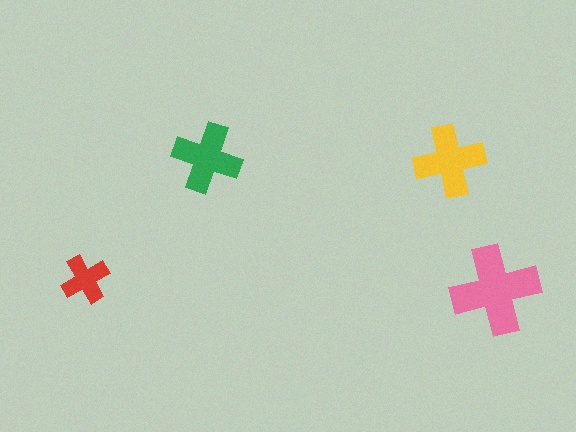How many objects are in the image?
There are 4 objects in the image.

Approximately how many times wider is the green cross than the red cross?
About 1.5 times wider.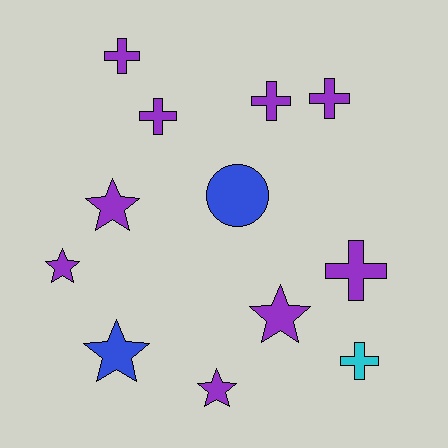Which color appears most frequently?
Purple, with 9 objects.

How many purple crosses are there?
There are 5 purple crosses.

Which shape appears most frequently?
Cross, with 6 objects.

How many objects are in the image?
There are 12 objects.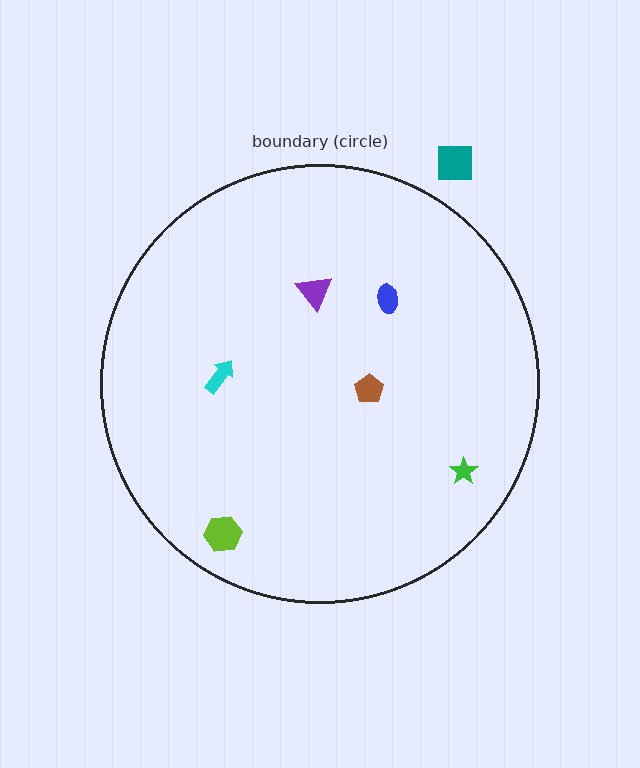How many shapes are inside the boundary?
6 inside, 1 outside.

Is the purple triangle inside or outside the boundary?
Inside.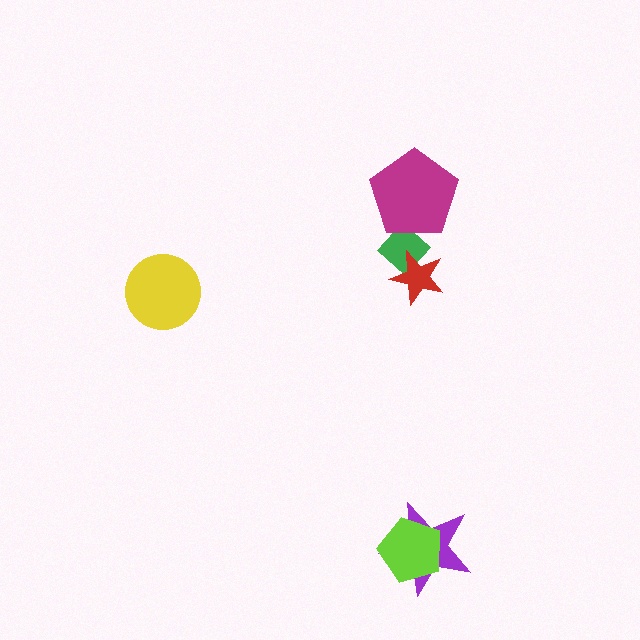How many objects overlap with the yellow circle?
0 objects overlap with the yellow circle.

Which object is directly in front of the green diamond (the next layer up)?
The magenta pentagon is directly in front of the green diamond.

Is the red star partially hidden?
No, no other shape covers it.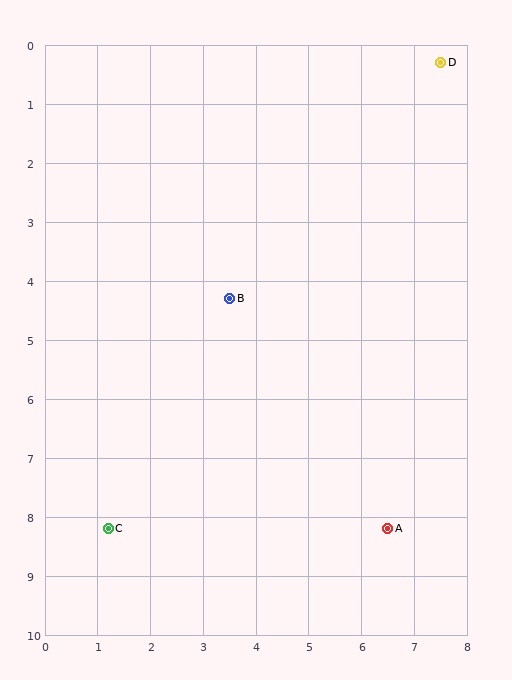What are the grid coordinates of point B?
Point B is at approximately (3.5, 4.3).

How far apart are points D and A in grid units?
Points D and A are about 8.0 grid units apart.